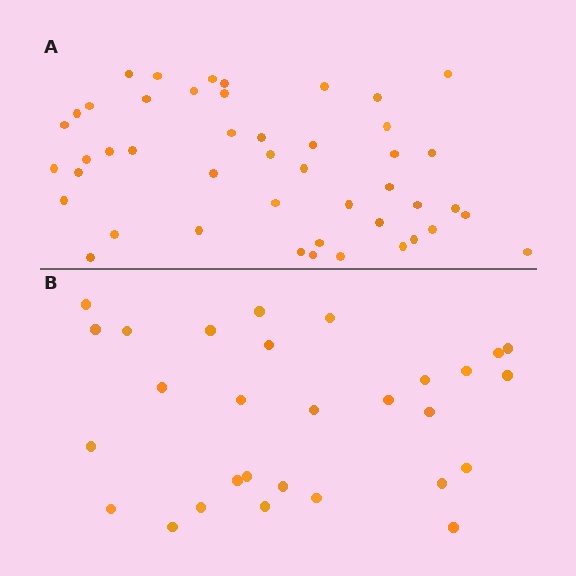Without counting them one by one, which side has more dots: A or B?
Region A (the top region) has more dots.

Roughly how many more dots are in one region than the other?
Region A has approximately 15 more dots than region B.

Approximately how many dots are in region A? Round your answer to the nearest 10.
About 50 dots. (The exact count is 46, which rounds to 50.)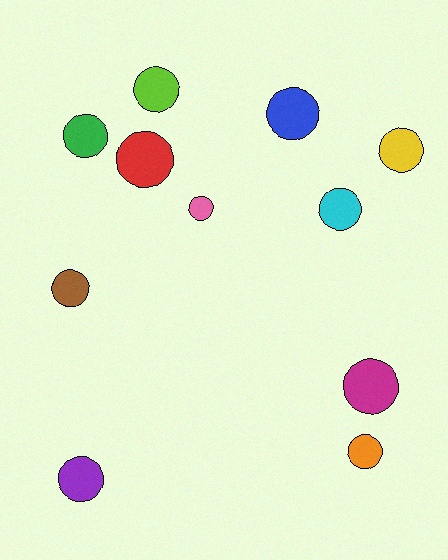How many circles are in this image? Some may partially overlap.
There are 11 circles.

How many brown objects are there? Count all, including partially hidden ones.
There is 1 brown object.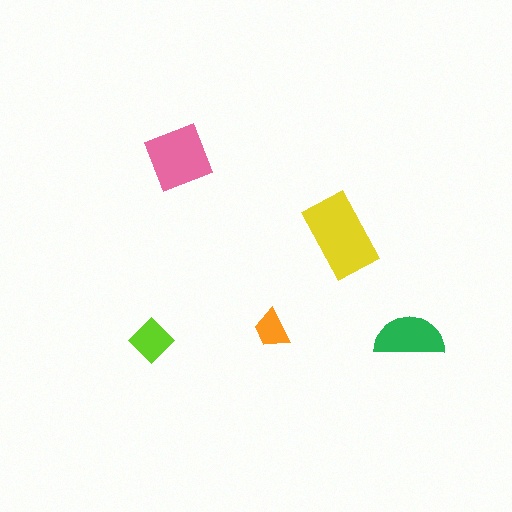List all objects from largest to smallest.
The yellow rectangle, the pink square, the green semicircle, the lime diamond, the orange trapezoid.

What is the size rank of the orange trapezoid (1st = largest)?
5th.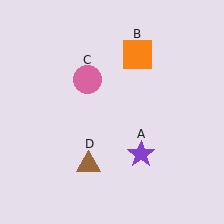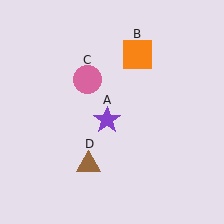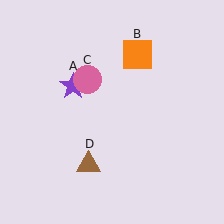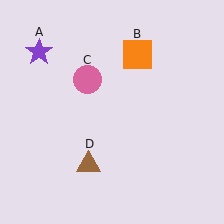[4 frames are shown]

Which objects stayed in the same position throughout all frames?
Orange square (object B) and pink circle (object C) and brown triangle (object D) remained stationary.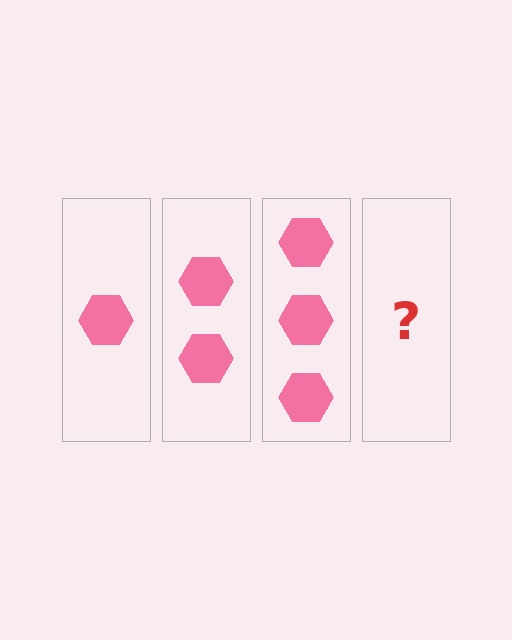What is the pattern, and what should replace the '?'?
The pattern is that each step adds one more hexagon. The '?' should be 4 hexagons.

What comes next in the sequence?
The next element should be 4 hexagons.